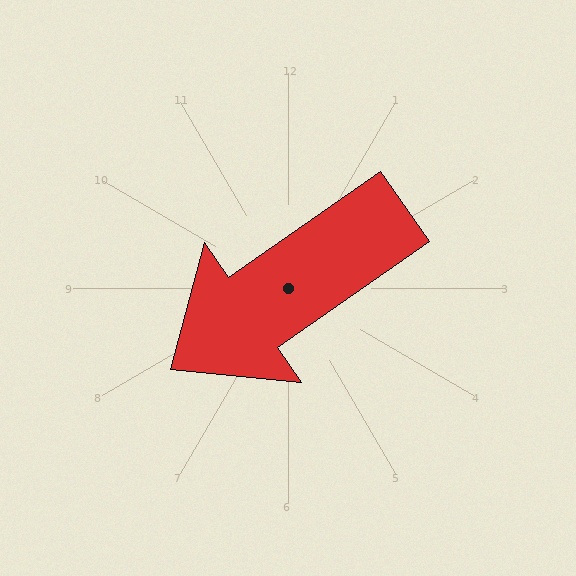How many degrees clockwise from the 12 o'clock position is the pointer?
Approximately 235 degrees.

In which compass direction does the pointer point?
Southwest.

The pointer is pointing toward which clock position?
Roughly 8 o'clock.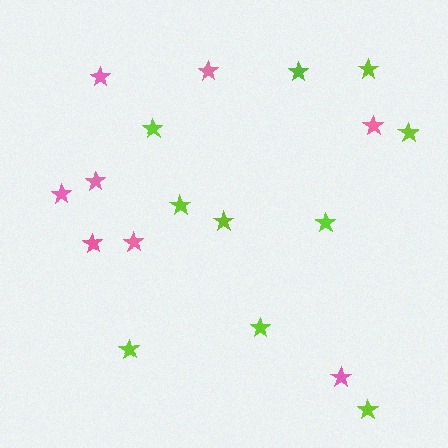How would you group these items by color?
There are 2 groups: one group of pink stars (8) and one group of lime stars (10).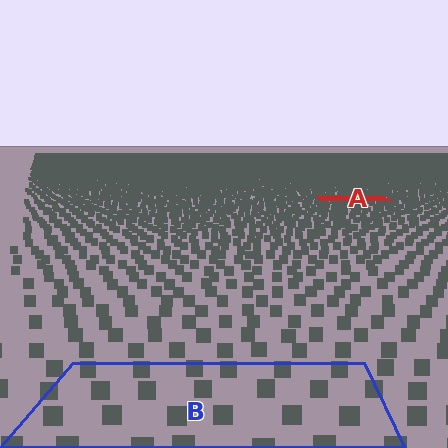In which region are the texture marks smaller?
The texture marks are smaller in region A, because it is farther away.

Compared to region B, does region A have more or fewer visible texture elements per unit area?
Region A has more texture elements per unit area — they are packed more densely because it is farther away.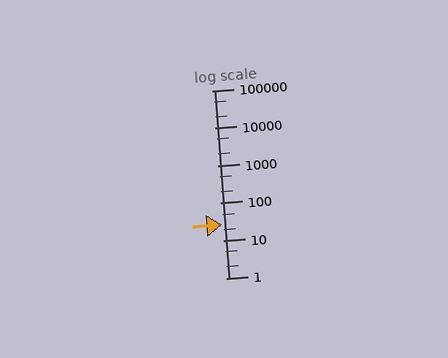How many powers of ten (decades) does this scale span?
The scale spans 5 decades, from 1 to 100000.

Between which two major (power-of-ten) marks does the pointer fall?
The pointer is between 10 and 100.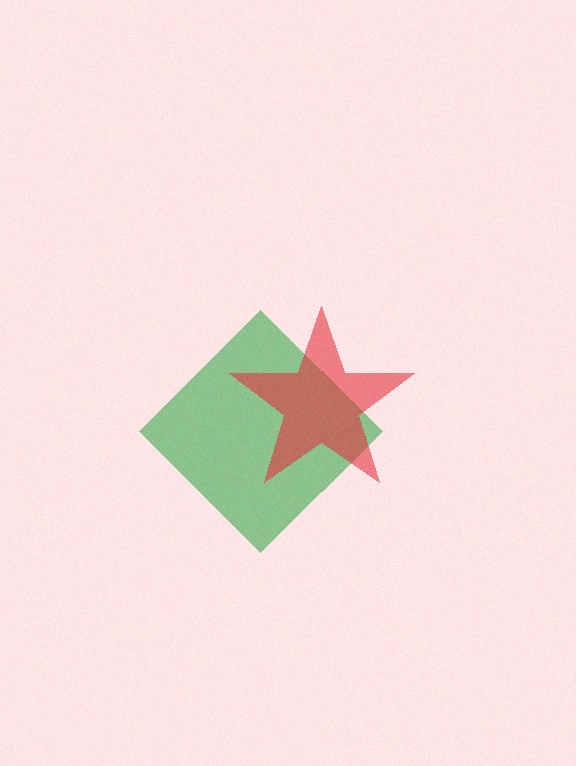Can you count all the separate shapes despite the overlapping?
Yes, there are 2 separate shapes.